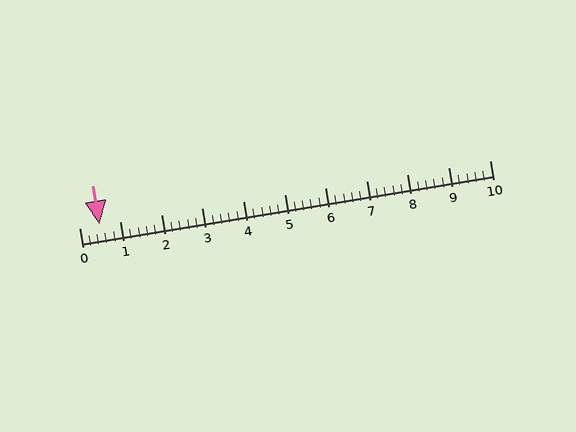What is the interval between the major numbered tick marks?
The major tick marks are spaced 1 units apart.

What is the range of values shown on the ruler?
The ruler shows values from 0 to 10.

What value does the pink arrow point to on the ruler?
The pink arrow points to approximately 0.5.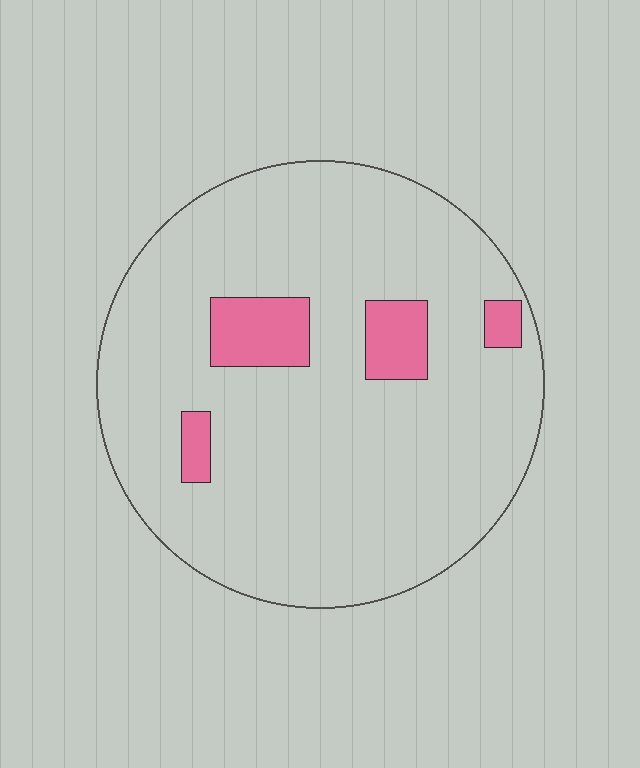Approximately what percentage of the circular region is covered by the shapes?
Approximately 10%.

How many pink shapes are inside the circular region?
4.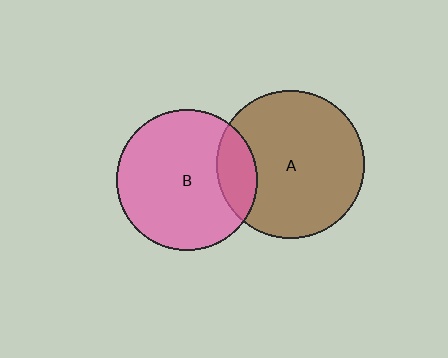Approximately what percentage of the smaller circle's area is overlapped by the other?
Approximately 15%.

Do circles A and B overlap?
Yes.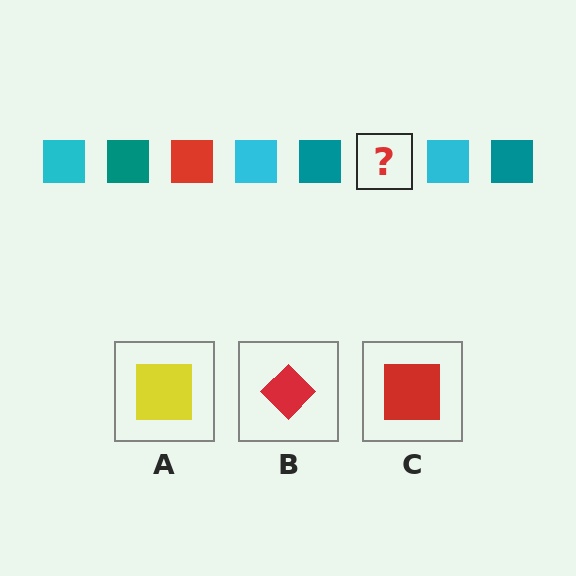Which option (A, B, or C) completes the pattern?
C.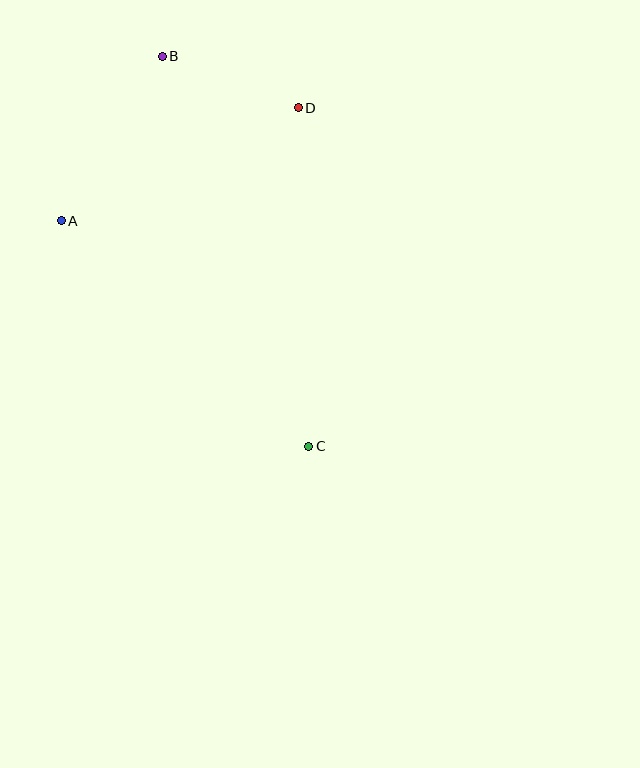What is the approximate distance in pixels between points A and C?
The distance between A and C is approximately 335 pixels.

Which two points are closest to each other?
Points B and D are closest to each other.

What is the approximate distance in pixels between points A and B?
The distance between A and B is approximately 193 pixels.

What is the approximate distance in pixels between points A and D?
The distance between A and D is approximately 263 pixels.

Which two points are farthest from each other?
Points B and C are farthest from each other.